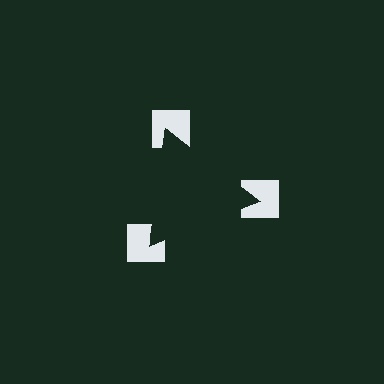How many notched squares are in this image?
There are 3 — one at each vertex of the illusory triangle.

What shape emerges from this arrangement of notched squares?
An illusory triangle — its edges are inferred from the aligned wedge cuts in the notched squares, not physically drawn.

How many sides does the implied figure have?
3 sides.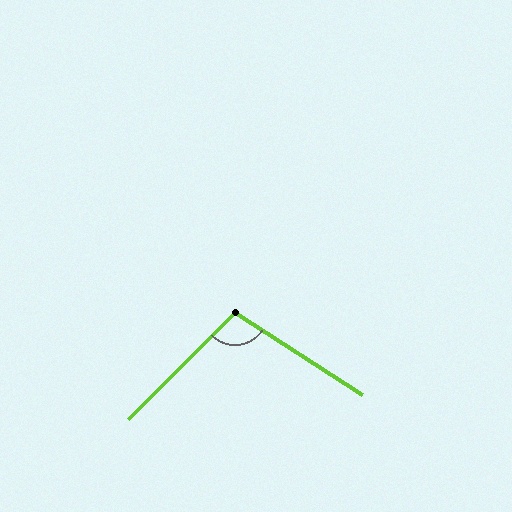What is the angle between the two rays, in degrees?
Approximately 102 degrees.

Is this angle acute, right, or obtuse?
It is obtuse.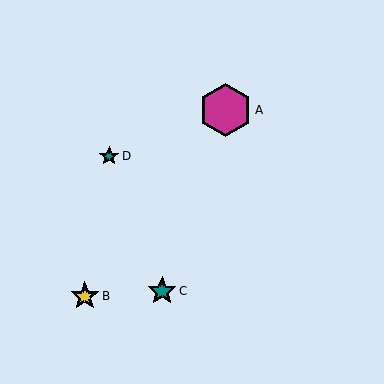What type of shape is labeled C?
Shape C is a teal star.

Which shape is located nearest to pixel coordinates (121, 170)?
The teal star (labeled D) at (109, 156) is nearest to that location.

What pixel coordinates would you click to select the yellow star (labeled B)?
Click at (85, 296) to select the yellow star B.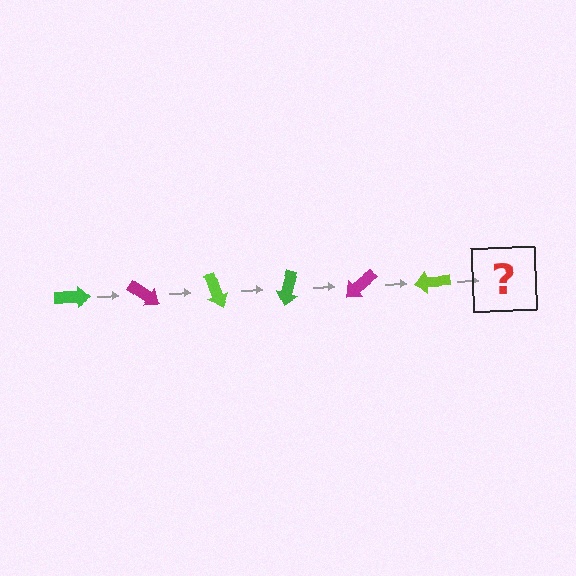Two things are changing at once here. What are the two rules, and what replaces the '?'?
The two rules are that it rotates 35 degrees each step and the color cycles through green, magenta, and lime. The '?' should be a green arrow, rotated 210 degrees from the start.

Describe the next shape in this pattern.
It should be a green arrow, rotated 210 degrees from the start.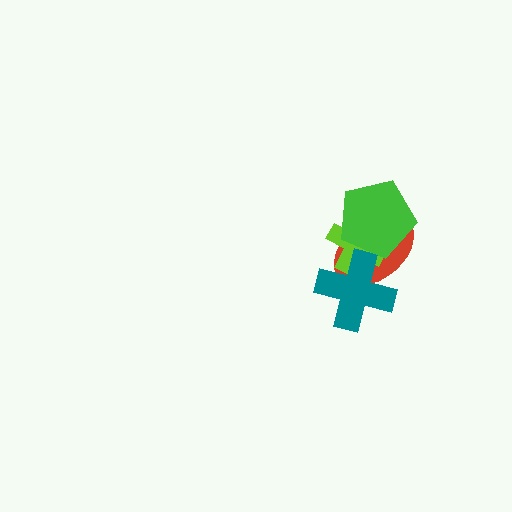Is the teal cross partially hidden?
No, no other shape covers it.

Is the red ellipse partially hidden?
Yes, it is partially covered by another shape.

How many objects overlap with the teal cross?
2 objects overlap with the teal cross.